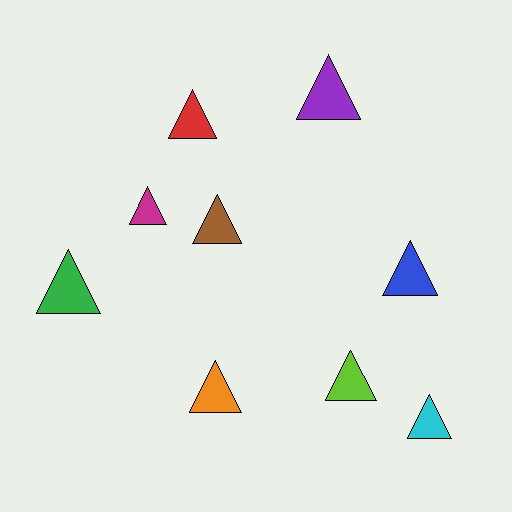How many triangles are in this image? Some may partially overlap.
There are 9 triangles.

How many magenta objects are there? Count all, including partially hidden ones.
There is 1 magenta object.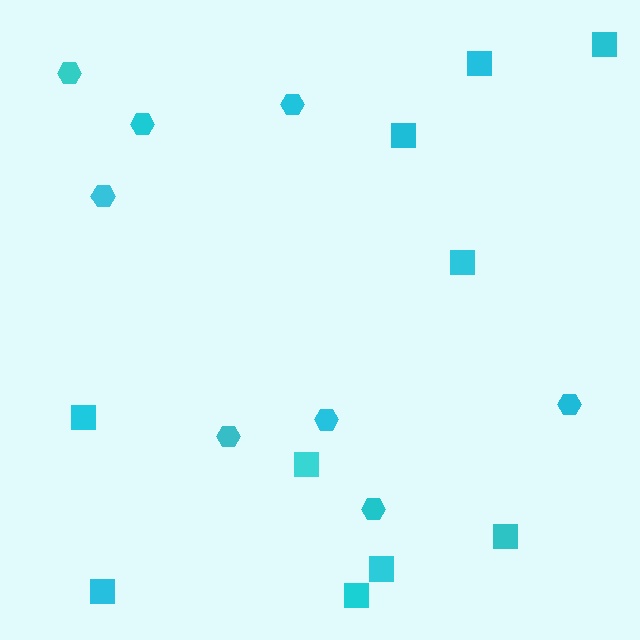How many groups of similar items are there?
There are 2 groups: one group of squares (10) and one group of hexagons (8).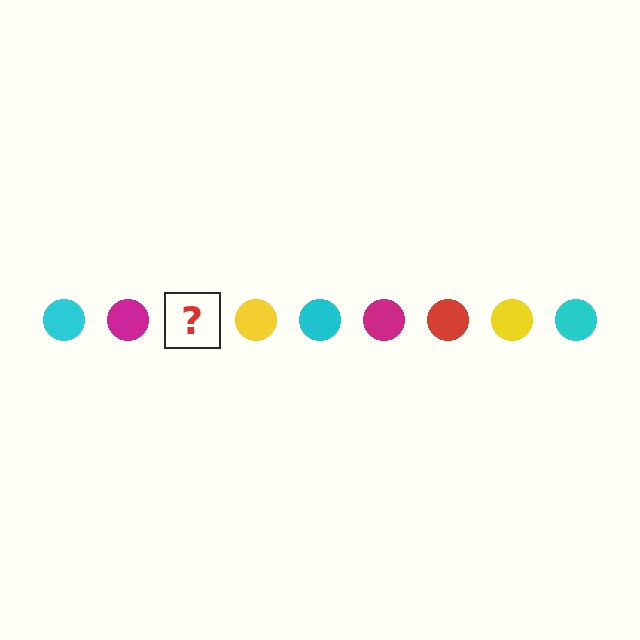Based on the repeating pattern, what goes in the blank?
The blank should be a red circle.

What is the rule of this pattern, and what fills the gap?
The rule is that the pattern cycles through cyan, magenta, red, yellow circles. The gap should be filled with a red circle.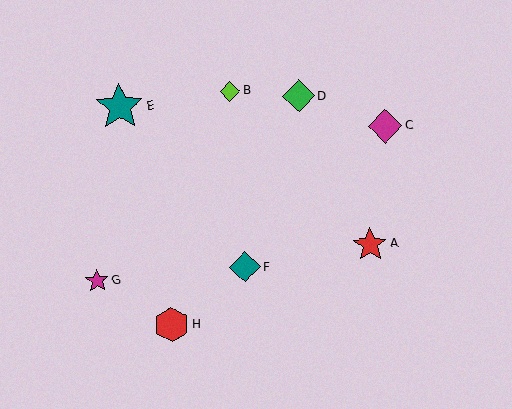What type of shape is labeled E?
Shape E is a teal star.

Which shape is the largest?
The teal star (labeled E) is the largest.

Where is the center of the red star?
The center of the red star is at (370, 245).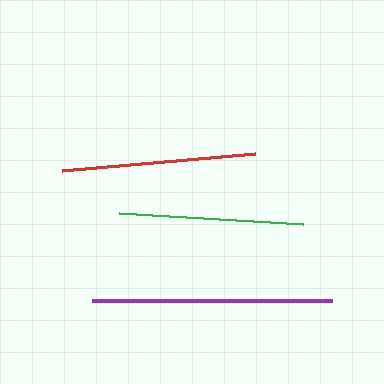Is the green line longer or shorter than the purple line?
The purple line is longer than the green line.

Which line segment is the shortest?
The green line is the shortest at approximately 184 pixels.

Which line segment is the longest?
The purple line is the longest at approximately 240 pixels.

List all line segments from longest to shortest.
From longest to shortest: purple, red, green.